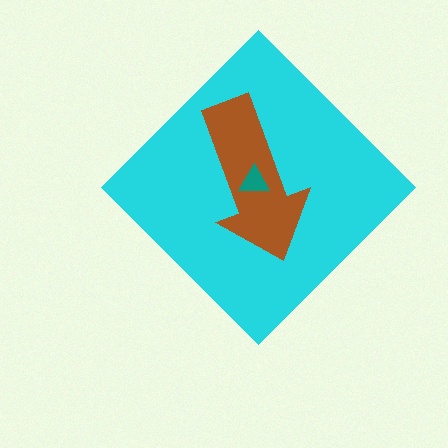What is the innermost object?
The teal triangle.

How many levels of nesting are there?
3.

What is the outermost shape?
The cyan diamond.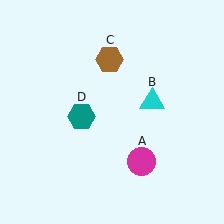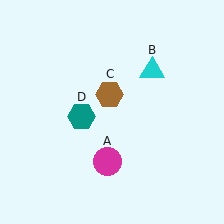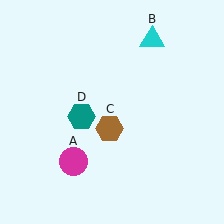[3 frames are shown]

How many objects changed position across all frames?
3 objects changed position: magenta circle (object A), cyan triangle (object B), brown hexagon (object C).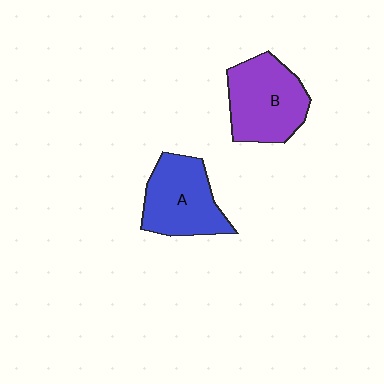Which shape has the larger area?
Shape B (purple).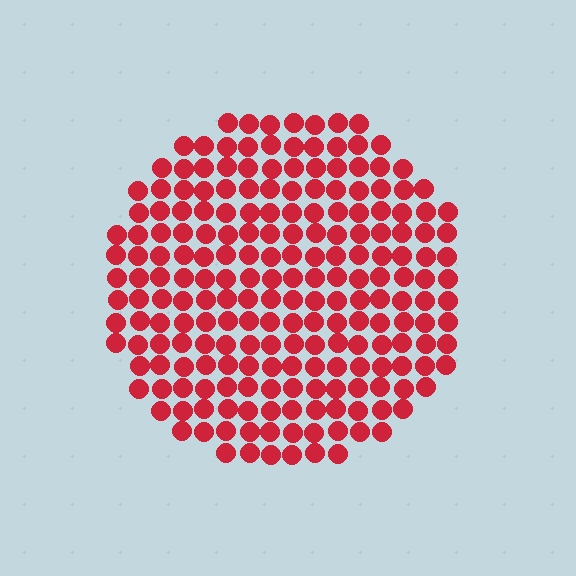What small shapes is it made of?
It is made of small circles.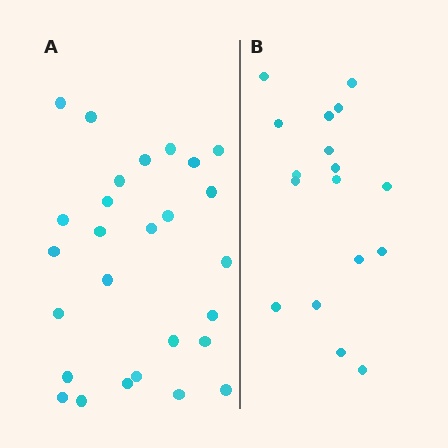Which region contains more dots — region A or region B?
Region A (the left region) has more dots.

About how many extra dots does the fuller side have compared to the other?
Region A has roughly 10 or so more dots than region B.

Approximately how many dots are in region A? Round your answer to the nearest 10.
About 30 dots. (The exact count is 27, which rounds to 30.)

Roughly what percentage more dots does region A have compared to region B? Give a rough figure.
About 60% more.